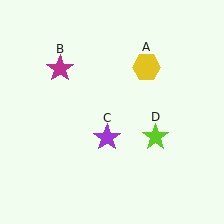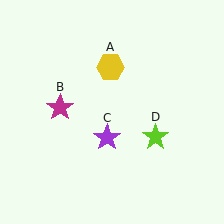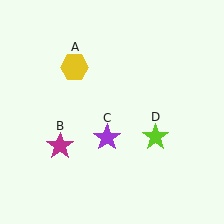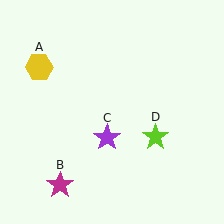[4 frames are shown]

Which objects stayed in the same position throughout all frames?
Purple star (object C) and lime star (object D) remained stationary.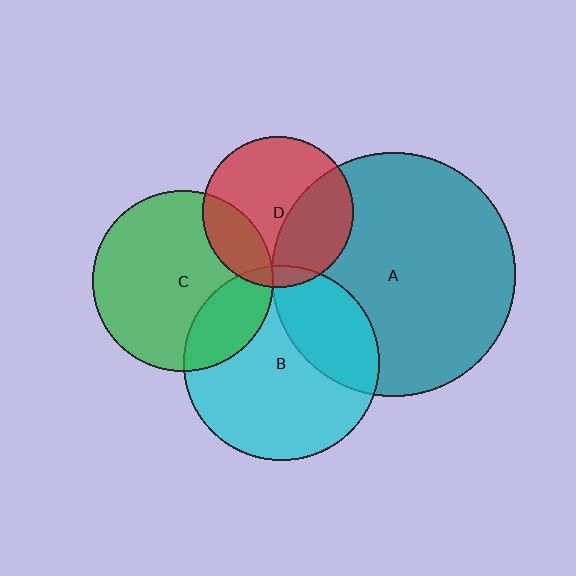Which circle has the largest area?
Circle A (teal).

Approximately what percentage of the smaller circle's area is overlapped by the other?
Approximately 20%.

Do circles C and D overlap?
Yes.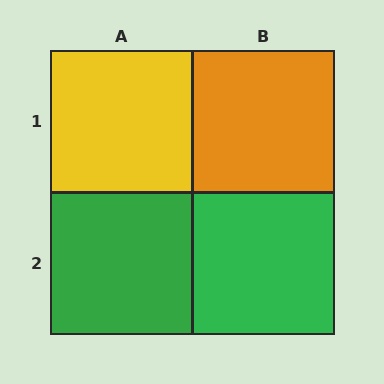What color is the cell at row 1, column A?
Yellow.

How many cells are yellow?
1 cell is yellow.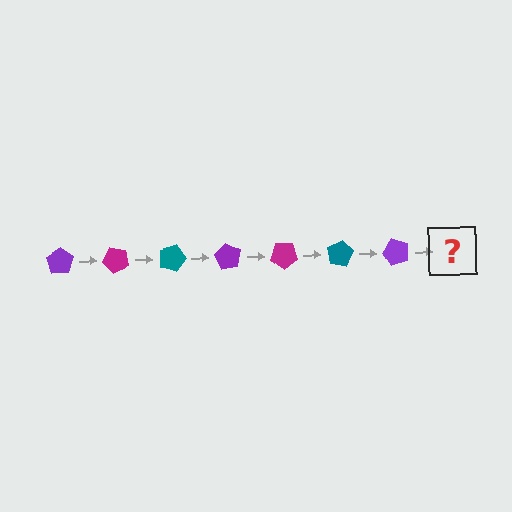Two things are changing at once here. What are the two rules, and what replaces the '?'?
The two rules are that it rotates 45 degrees each step and the color cycles through purple, magenta, and teal. The '?' should be a magenta pentagon, rotated 315 degrees from the start.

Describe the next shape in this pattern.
It should be a magenta pentagon, rotated 315 degrees from the start.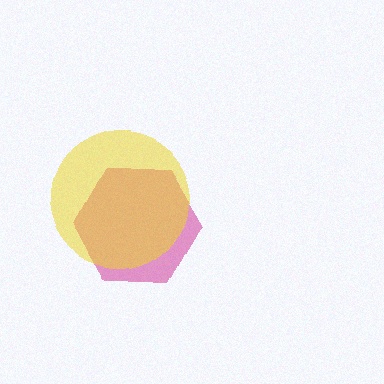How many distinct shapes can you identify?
There are 2 distinct shapes: a magenta hexagon, a yellow circle.